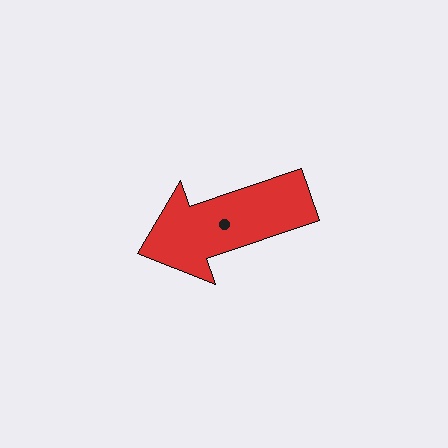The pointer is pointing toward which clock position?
Roughly 8 o'clock.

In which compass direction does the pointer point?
West.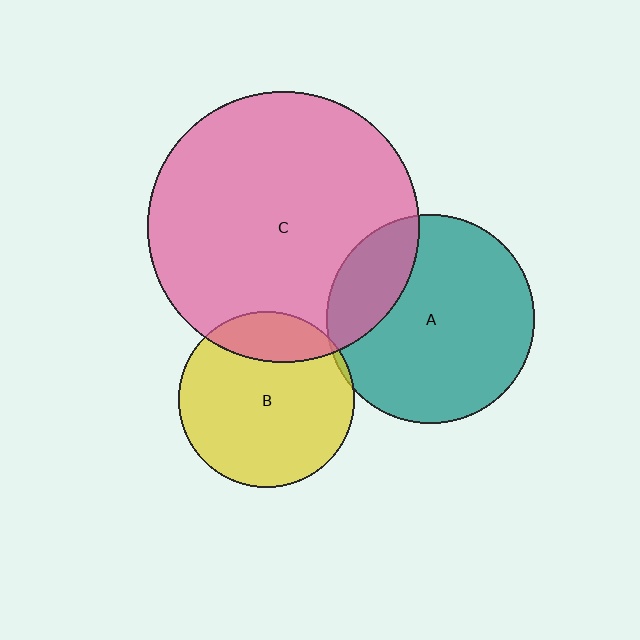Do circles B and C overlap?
Yes.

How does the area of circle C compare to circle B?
Approximately 2.4 times.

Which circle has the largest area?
Circle C (pink).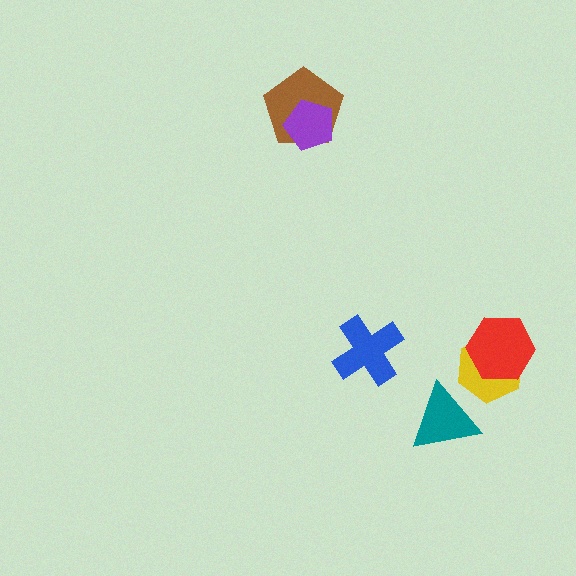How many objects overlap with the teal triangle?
0 objects overlap with the teal triangle.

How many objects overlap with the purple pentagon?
1 object overlaps with the purple pentagon.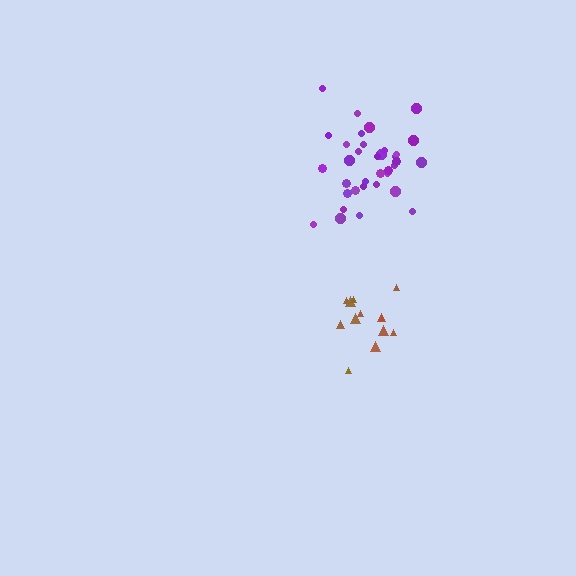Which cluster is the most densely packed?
Purple.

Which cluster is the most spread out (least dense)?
Brown.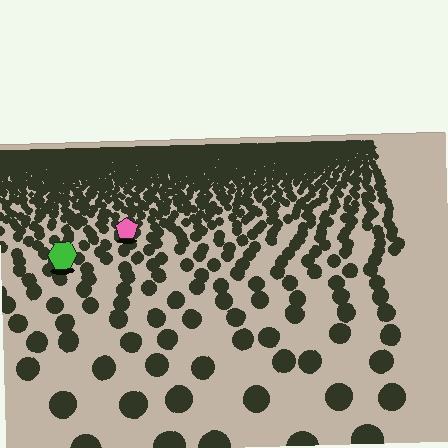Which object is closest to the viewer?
The green hexagon is closest. The texture marks near it are larger and more spread out.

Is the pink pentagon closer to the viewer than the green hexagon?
No. The green hexagon is closer — you can tell from the texture gradient: the ground texture is coarser near it.